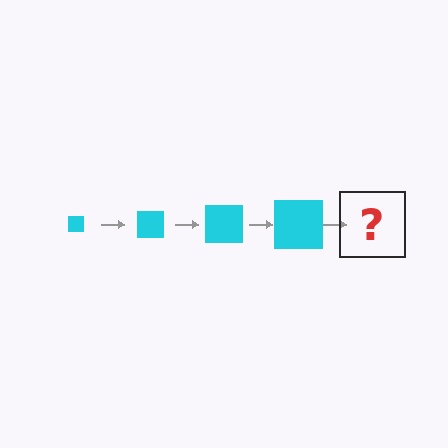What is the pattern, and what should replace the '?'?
The pattern is that the square gets progressively larger each step. The '?' should be a cyan square, larger than the previous one.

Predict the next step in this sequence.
The next step is a cyan square, larger than the previous one.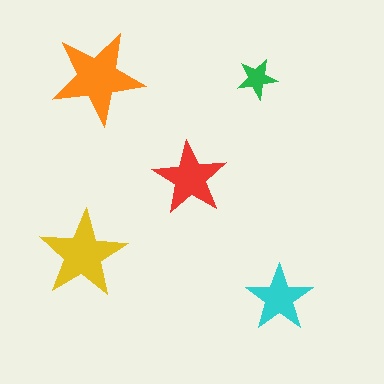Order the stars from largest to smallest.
the orange one, the yellow one, the red one, the cyan one, the green one.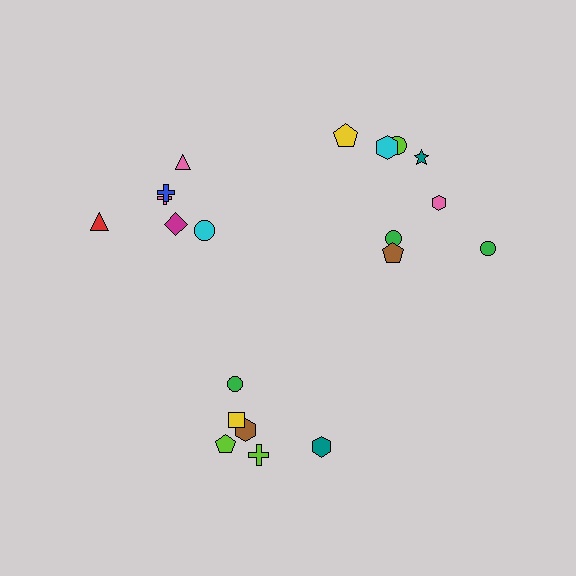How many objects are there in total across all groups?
There are 20 objects.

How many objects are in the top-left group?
There are 6 objects.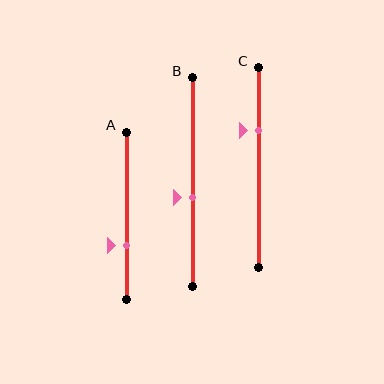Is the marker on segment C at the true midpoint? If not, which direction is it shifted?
No, the marker on segment C is shifted upward by about 18% of the segment length.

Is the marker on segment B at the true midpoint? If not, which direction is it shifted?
No, the marker on segment B is shifted downward by about 8% of the segment length.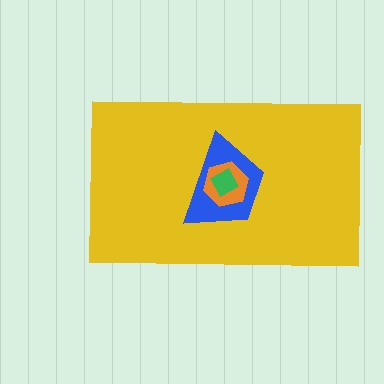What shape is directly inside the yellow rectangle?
The blue trapezoid.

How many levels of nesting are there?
4.